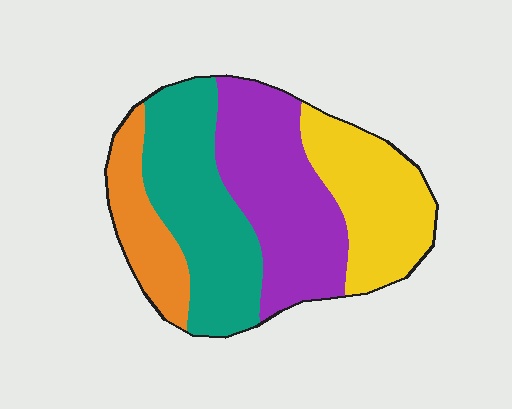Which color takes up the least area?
Orange, at roughly 15%.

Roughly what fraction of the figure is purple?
Purple covers about 30% of the figure.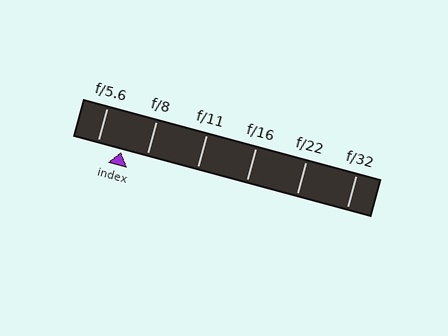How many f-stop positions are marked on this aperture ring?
There are 6 f-stop positions marked.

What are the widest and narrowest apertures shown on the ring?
The widest aperture shown is f/5.6 and the narrowest is f/32.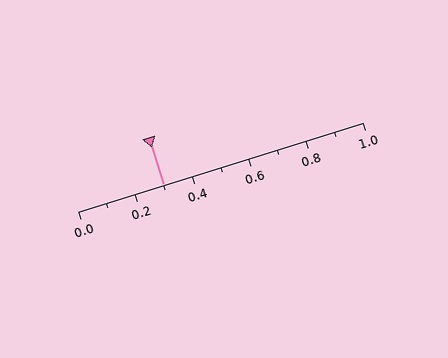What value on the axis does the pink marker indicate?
The marker indicates approximately 0.3.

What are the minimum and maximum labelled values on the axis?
The axis runs from 0.0 to 1.0.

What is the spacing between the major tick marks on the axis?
The major ticks are spaced 0.2 apart.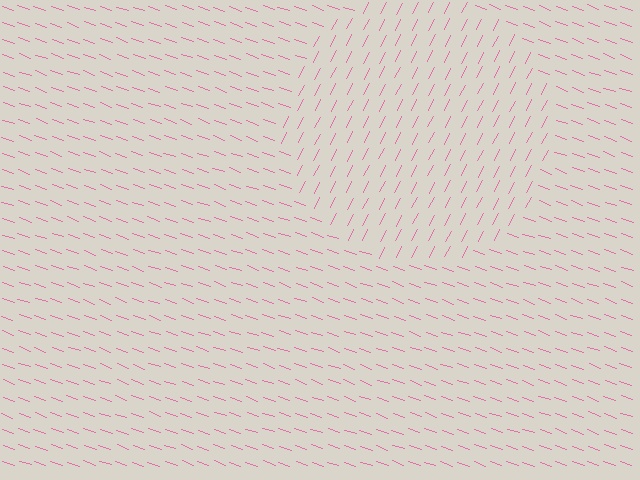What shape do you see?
I see a circle.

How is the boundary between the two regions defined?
The boundary is defined purely by a change in line orientation (approximately 82 degrees difference). All lines are the same color and thickness.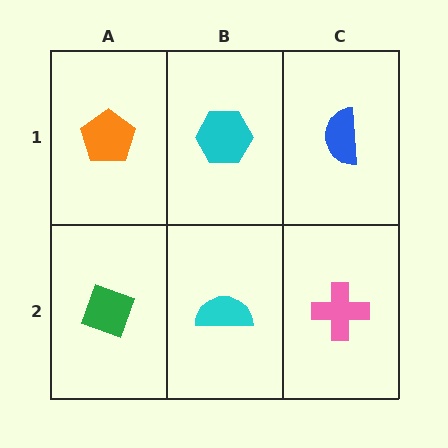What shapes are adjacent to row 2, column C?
A blue semicircle (row 1, column C), a cyan semicircle (row 2, column B).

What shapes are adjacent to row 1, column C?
A pink cross (row 2, column C), a cyan hexagon (row 1, column B).